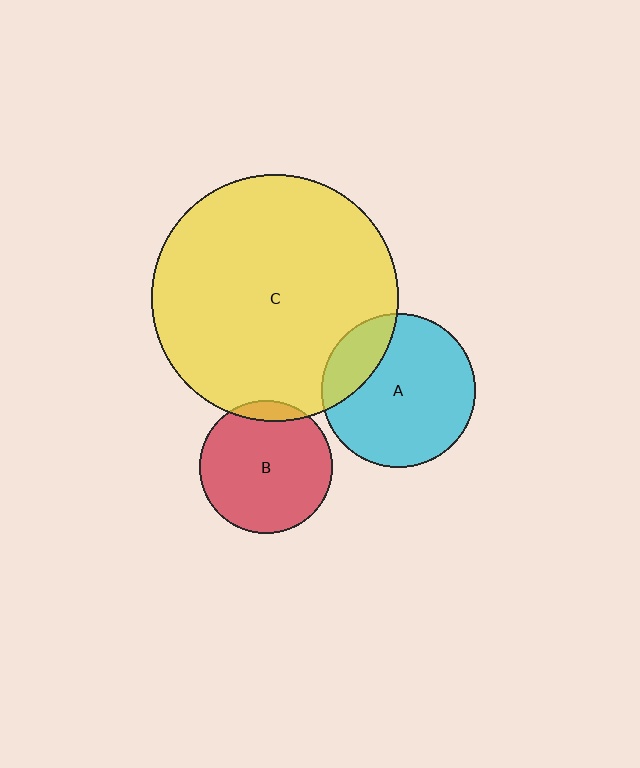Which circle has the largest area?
Circle C (yellow).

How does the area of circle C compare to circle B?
Approximately 3.5 times.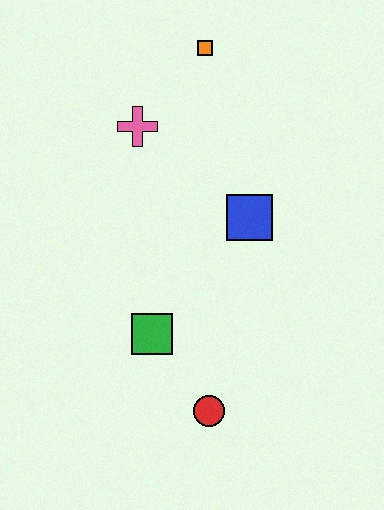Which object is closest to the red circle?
The green square is closest to the red circle.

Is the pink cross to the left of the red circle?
Yes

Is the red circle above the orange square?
No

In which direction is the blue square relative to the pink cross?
The blue square is to the right of the pink cross.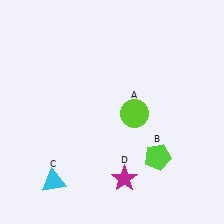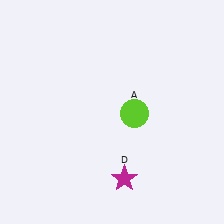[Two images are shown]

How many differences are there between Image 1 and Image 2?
There are 2 differences between the two images.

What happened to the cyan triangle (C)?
The cyan triangle (C) was removed in Image 2. It was in the bottom-left area of Image 1.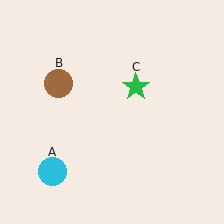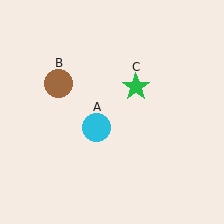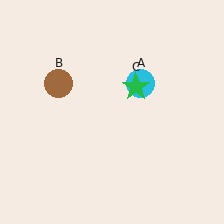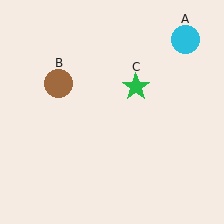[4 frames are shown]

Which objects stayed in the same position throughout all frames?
Brown circle (object B) and green star (object C) remained stationary.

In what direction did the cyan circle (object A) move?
The cyan circle (object A) moved up and to the right.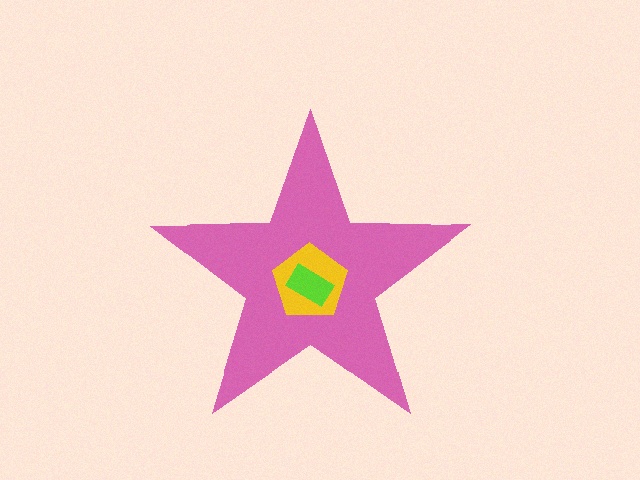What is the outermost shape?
The pink star.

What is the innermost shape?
The lime rectangle.